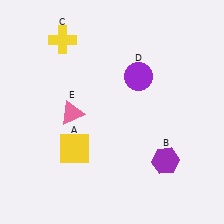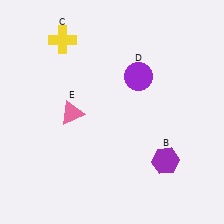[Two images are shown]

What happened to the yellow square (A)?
The yellow square (A) was removed in Image 2. It was in the bottom-left area of Image 1.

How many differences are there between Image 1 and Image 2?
There is 1 difference between the two images.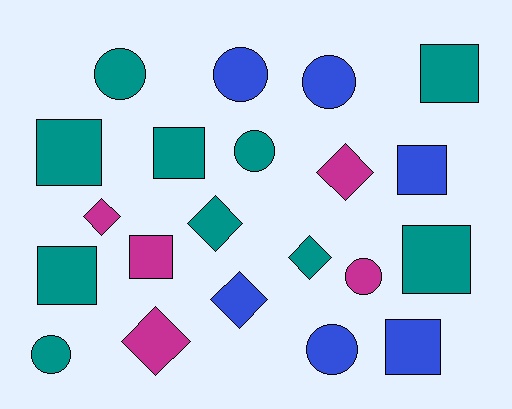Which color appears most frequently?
Teal, with 10 objects.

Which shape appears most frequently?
Square, with 8 objects.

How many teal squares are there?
There are 5 teal squares.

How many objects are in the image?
There are 21 objects.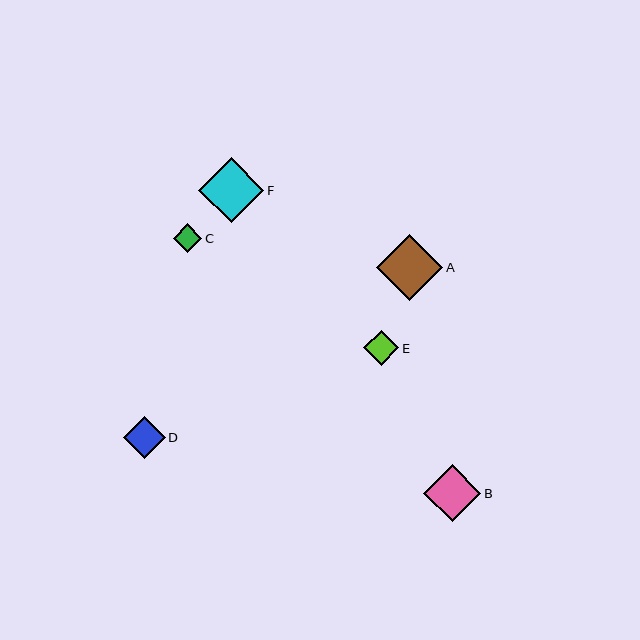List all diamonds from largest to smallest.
From largest to smallest: A, F, B, D, E, C.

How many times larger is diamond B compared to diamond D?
Diamond B is approximately 1.4 times the size of diamond D.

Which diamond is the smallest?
Diamond C is the smallest with a size of approximately 28 pixels.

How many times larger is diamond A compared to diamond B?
Diamond A is approximately 1.2 times the size of diamond B.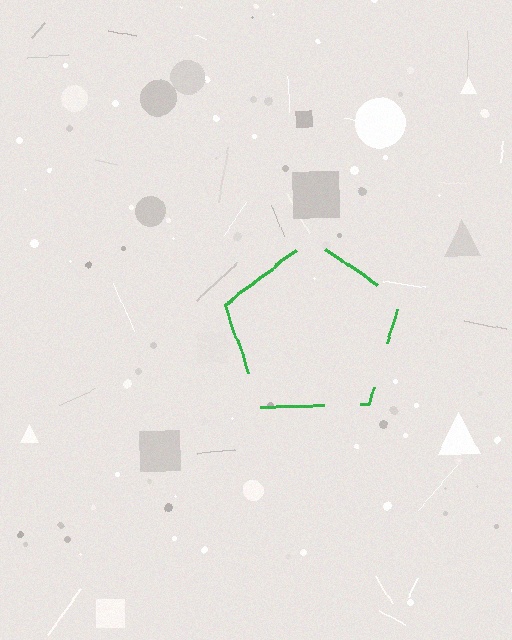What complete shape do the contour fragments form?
The contour fragments form a pentagon.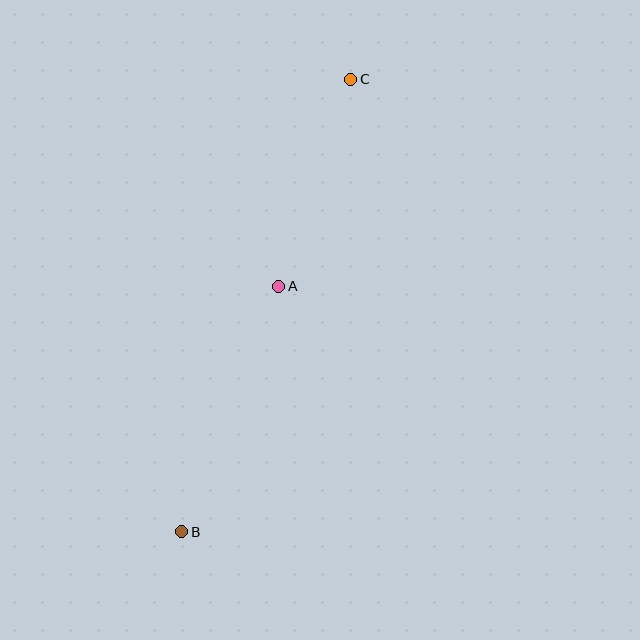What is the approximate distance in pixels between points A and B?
The distance between A and B is approximately 264 pixels.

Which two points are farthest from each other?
Points B and C are farthest from each other.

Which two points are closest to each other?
Points A and C are closest to each other.